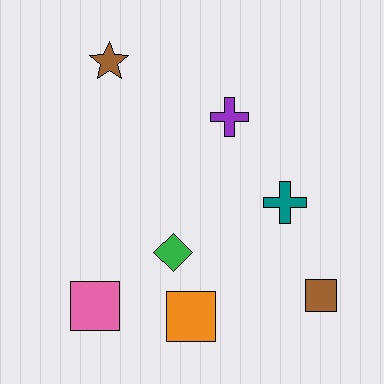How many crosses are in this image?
There are 2 crosses.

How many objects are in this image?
There are 7 objects.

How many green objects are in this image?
There is 1 green object.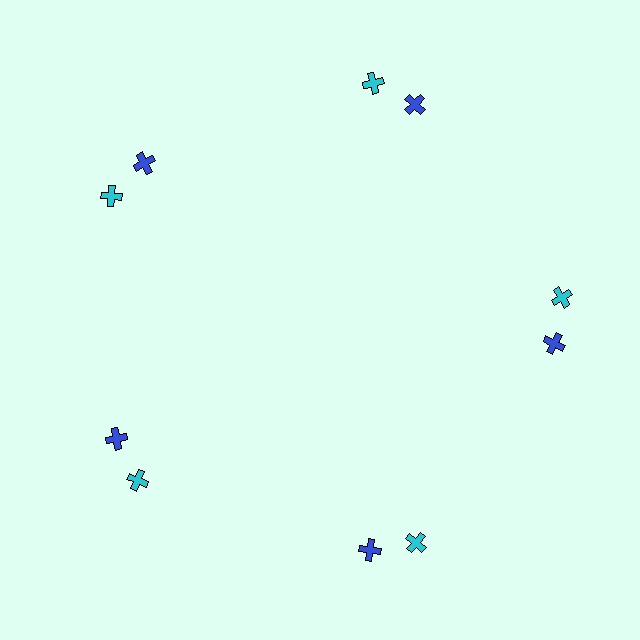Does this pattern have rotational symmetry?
Yes, this pattern has 5-fold rotational symmetry. It looks the same after rotating 72 degrees around the center.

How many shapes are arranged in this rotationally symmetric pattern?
There are 10 shapes, arranged in 5 groups of 2.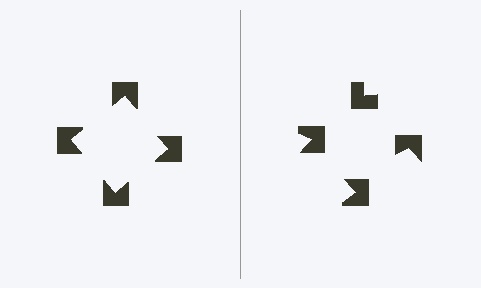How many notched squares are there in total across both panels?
8 — 4 on each side.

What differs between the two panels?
The notched squares are positioned identically on both sides; only the wedge orientations differ. On the left they align to a square; on the right they are misaligned.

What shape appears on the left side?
An illusory square.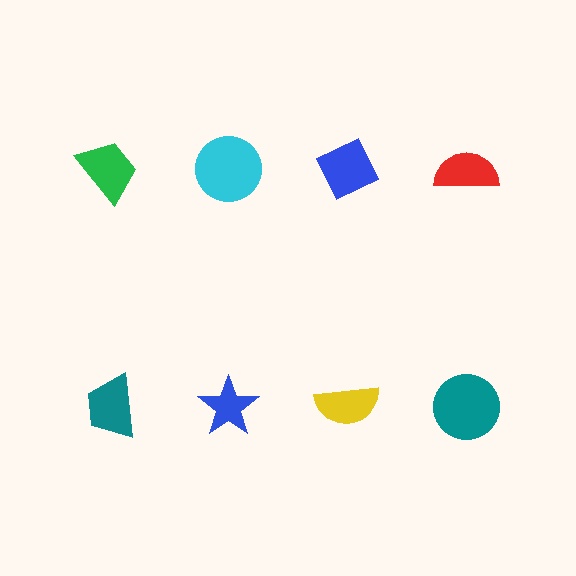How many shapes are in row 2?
4 shapes.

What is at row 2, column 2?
A blue star.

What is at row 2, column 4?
A teal circle.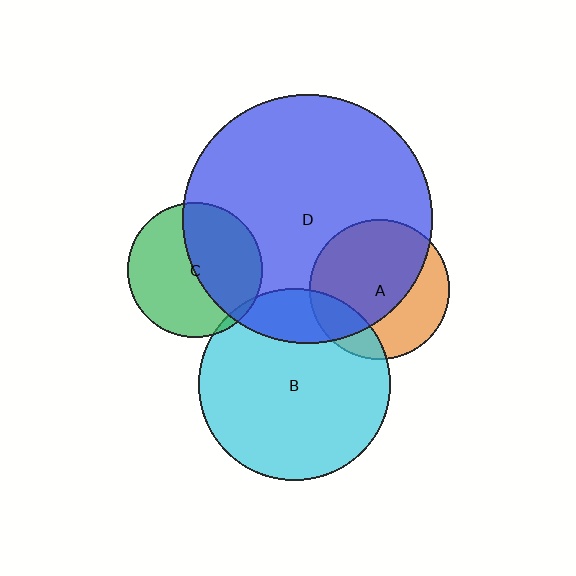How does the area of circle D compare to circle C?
Approximately 3.4 times.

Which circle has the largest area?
Circle D (blue).